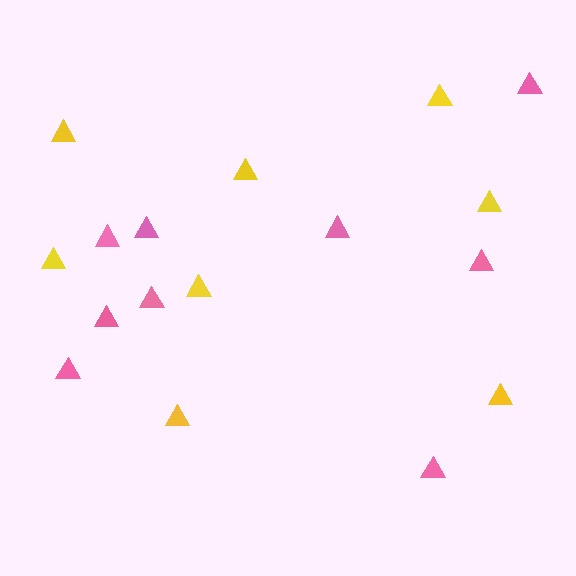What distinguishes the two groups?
There are 2 groups: one group of yellow triangles (8) and one group of pink triangles (9).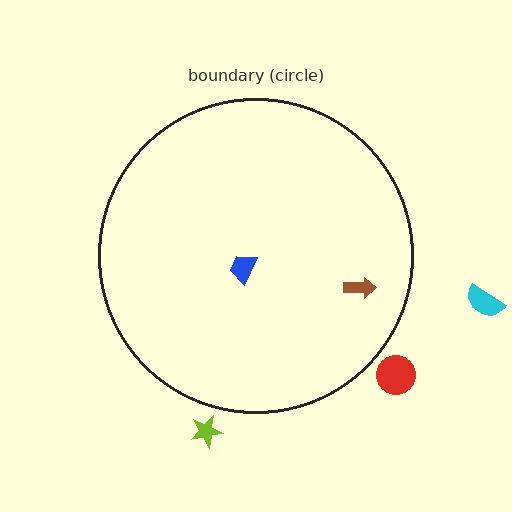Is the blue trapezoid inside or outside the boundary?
Inside.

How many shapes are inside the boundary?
2 inside, 3 outside.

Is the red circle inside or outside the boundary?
Outside.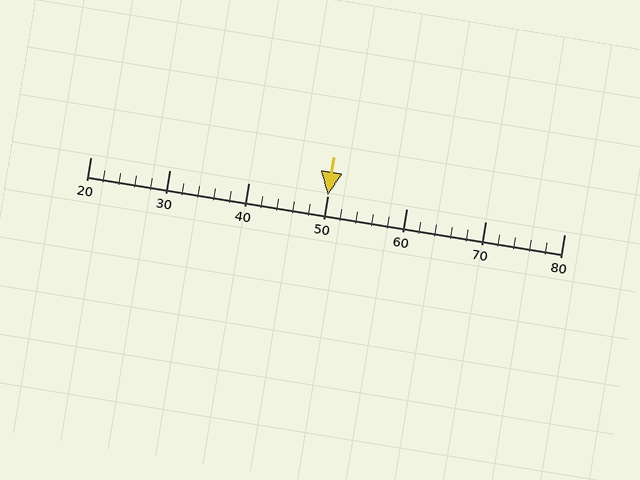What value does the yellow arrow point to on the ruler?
The yellow arrow points to approximately 50.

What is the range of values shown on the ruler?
The ruler shows values from 20 to 80.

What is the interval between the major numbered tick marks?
The major tick marks are spaced 10 units apart.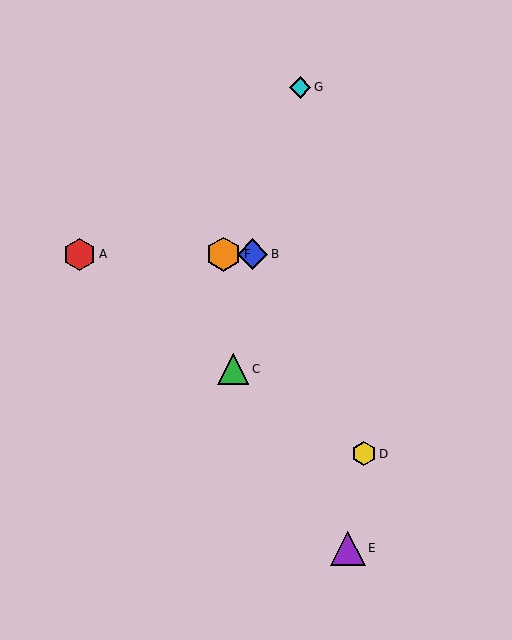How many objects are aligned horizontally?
3 objects (A, B, F) are aligned horizontally.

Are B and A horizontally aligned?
Yes, both are at y≈254.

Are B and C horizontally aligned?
No, B is at y≈254 and C is at y≈369.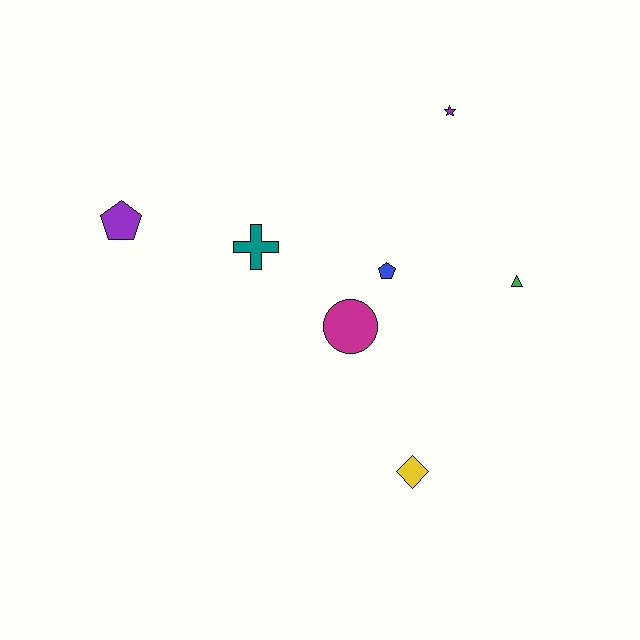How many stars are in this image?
There is 1 star.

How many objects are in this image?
There are 7 objects.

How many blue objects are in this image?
There is 1 blue object.